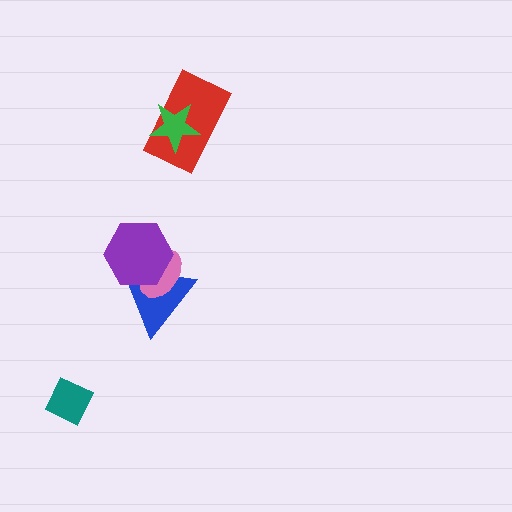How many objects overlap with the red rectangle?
1 object overlaps with the red rectangle.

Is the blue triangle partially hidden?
Yes, it is partially covered by another shape.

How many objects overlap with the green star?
1 object overlaps with the green star.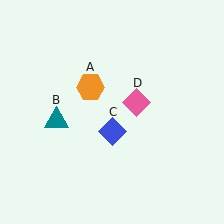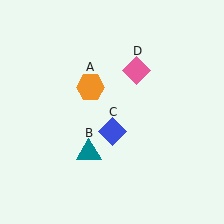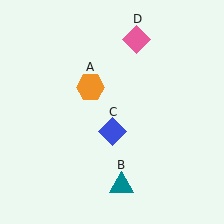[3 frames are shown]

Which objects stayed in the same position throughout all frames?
Orange hexagon (object A) and blue diamond (object C) remained stationary.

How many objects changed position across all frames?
2 objects changed position: teal triangle (object B), pink diamond (object D).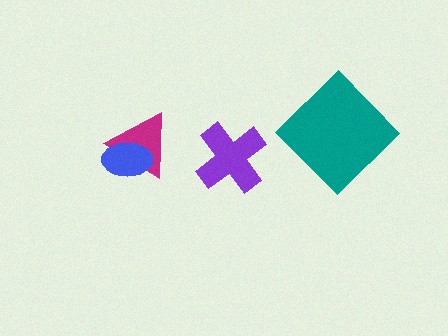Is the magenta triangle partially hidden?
Yes, it is partially covered by another shape.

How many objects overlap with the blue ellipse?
1 object overlaps with the blue ellipse.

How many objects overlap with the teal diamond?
0 objects overlap with the teal diamond.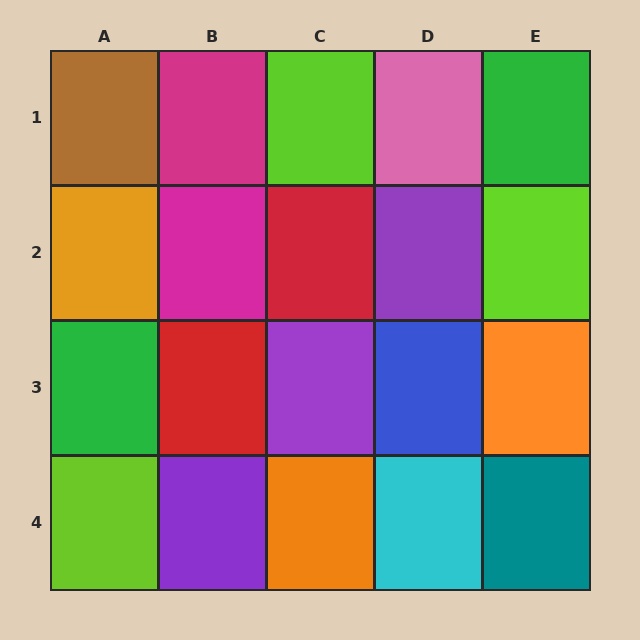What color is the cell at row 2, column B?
Magenta.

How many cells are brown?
1 cell is brown.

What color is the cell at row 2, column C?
Red.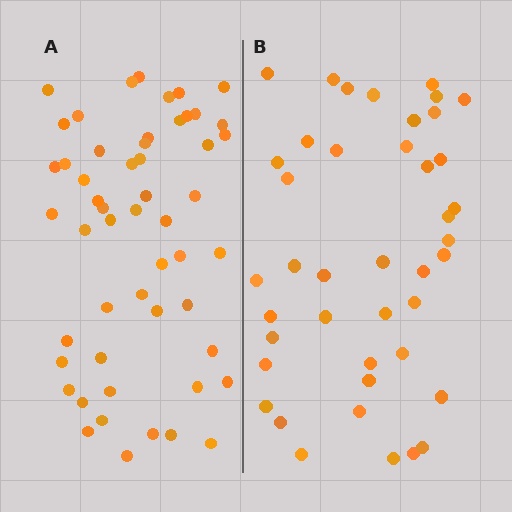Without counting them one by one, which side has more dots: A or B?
Region A (the left region) has more dots.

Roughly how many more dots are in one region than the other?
Region A has roughly 12 or so more dots than region B.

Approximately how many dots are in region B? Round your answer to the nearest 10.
About 40 dots. (The exact count is 42, which rounds to 40.)